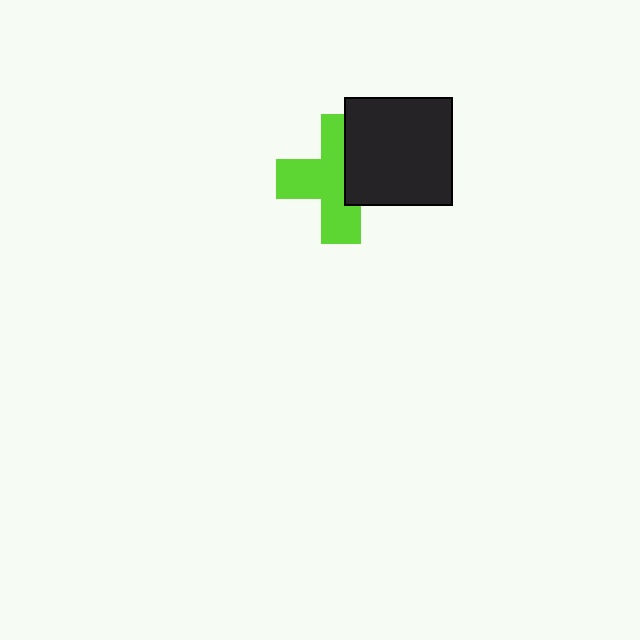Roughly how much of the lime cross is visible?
About half of it is visible (roughly 61%).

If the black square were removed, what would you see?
You would see the complete lime cross.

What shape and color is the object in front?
The object in front is a black square.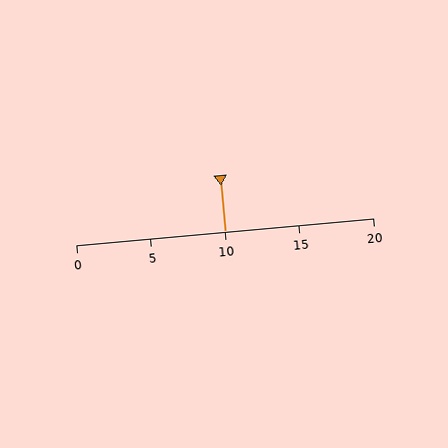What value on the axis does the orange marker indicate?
The marker indicates approximately 10.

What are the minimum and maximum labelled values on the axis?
The axis runs from 0 to 20.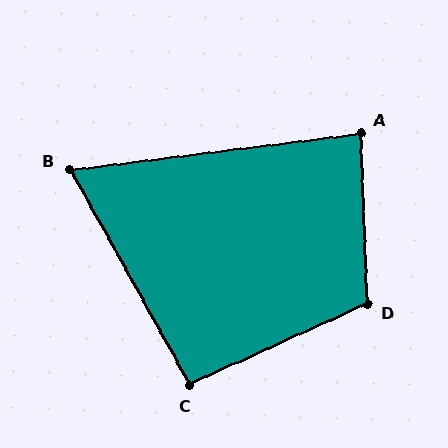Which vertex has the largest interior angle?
D, at approximately 112 degrees.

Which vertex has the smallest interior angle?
B, at approximately 68 degrees.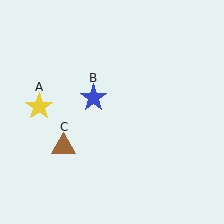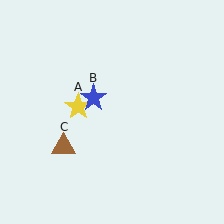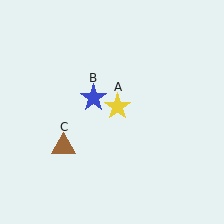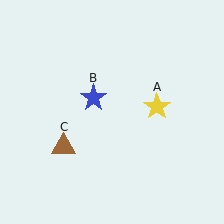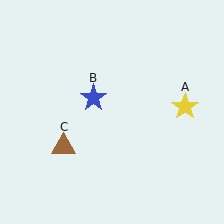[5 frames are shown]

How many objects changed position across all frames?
1 object changed position: yellow star (object A).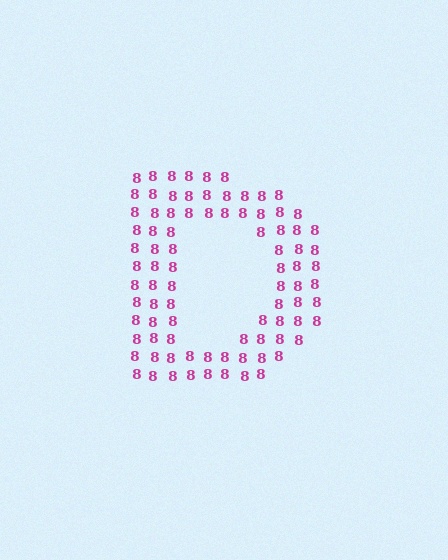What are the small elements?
The small elements are digit 8's.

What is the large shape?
The large shape is the letter D.